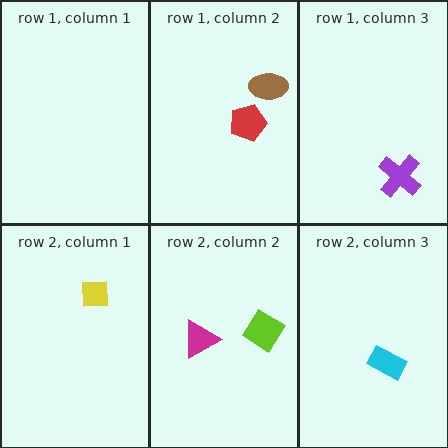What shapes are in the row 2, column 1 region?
The yellow square.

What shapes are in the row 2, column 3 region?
The cyan rectangle.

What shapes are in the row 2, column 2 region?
The magenta triangle, the lime diamond.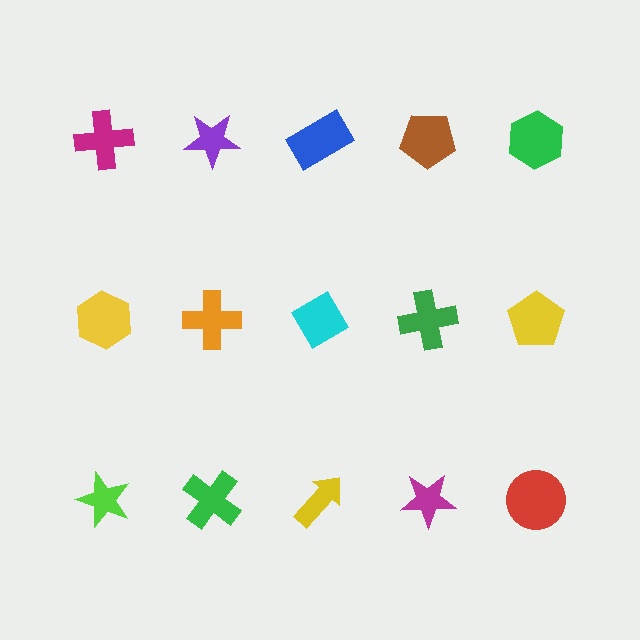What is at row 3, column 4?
A magenta star.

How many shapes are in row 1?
5 shapes.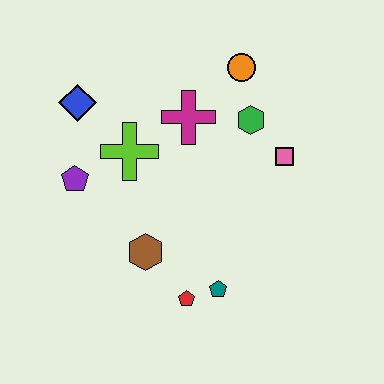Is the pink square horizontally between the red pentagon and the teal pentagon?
No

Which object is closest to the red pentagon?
The teal pentagon is closest to the red pentagon.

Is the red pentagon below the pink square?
Yes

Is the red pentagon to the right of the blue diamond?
Yes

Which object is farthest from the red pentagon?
The orange circle is farthest from the red pentagon.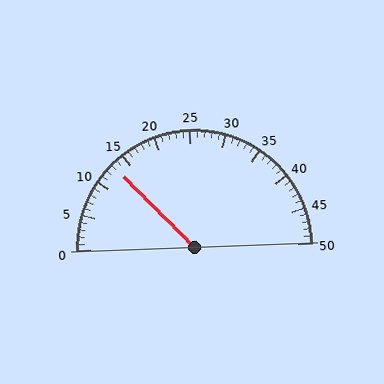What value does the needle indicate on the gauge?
The needle indicates approximately 13.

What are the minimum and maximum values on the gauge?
The gauge ranges from 0 to 50.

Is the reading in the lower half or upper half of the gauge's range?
The reading is in the lower half of the range (0 to 50).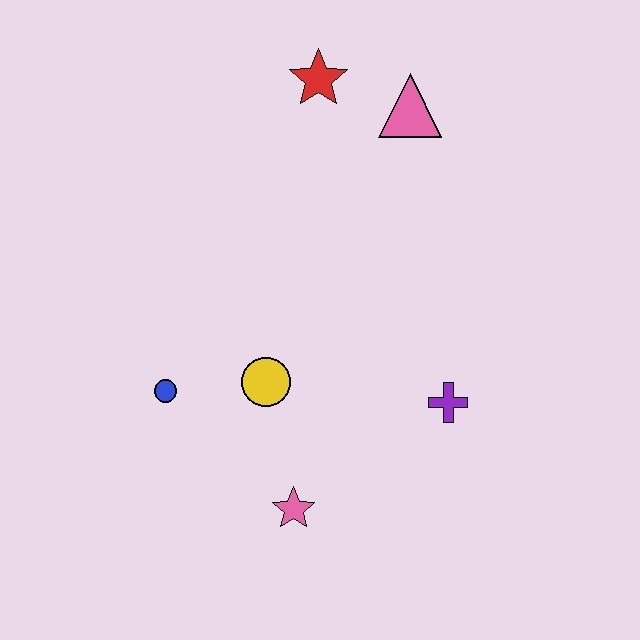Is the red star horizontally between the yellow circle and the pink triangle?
Yes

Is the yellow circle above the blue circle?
Yes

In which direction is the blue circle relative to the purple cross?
The blue circle is to the left of the purple cross.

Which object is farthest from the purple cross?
The red star is farthest from the purple cross.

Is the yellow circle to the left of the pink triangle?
Yes